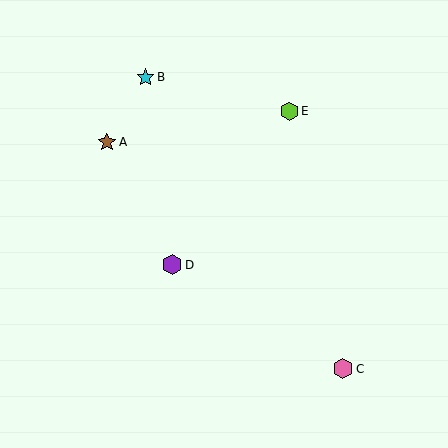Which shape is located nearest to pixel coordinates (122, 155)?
The brown star (labeled A) at (107, 142) is nearest to that location.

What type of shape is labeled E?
Shape E is a lime hexagon.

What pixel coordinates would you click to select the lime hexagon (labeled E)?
Click at (290, 111) to select the lime hexagon E.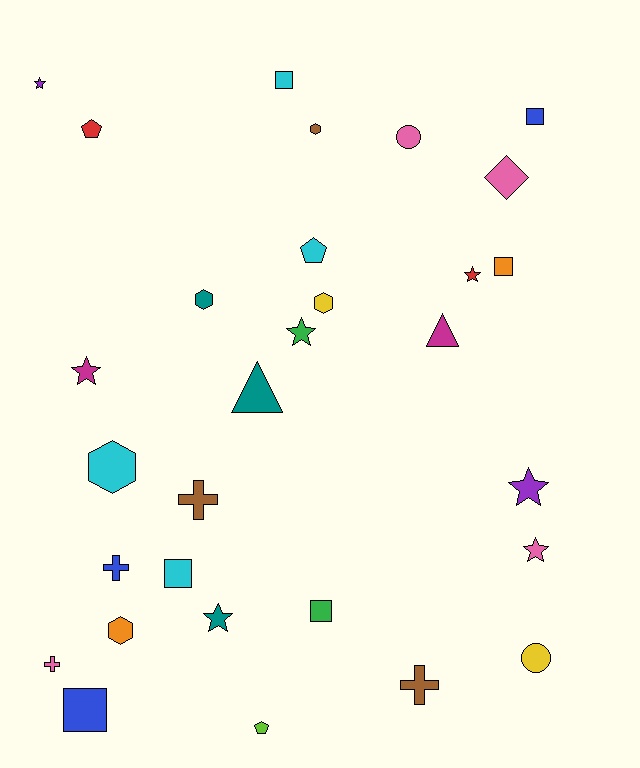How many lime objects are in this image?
There is 1 lime object.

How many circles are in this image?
There are 2 circles.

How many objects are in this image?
There are 30 objects.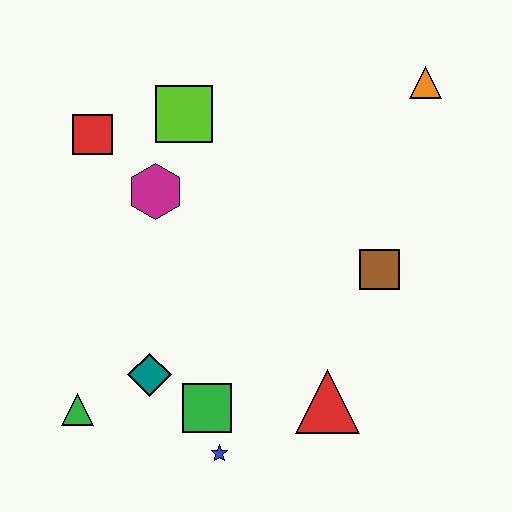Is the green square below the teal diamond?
Yes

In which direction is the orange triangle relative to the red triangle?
The orange triangle is above the red triangle.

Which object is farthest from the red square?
The red triangle is farthest from the red square.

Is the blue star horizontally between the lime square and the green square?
No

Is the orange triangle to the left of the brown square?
No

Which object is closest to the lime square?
The magenta hexagon is closest to the lime square.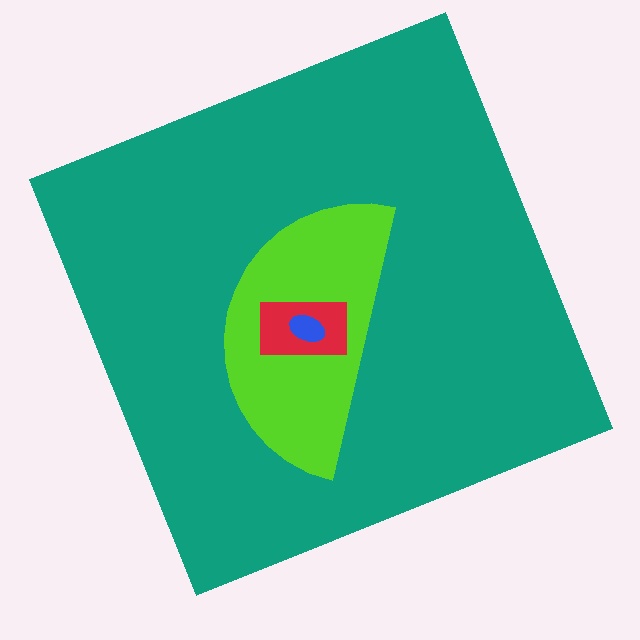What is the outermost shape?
The teal square.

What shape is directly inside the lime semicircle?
The red rectangle.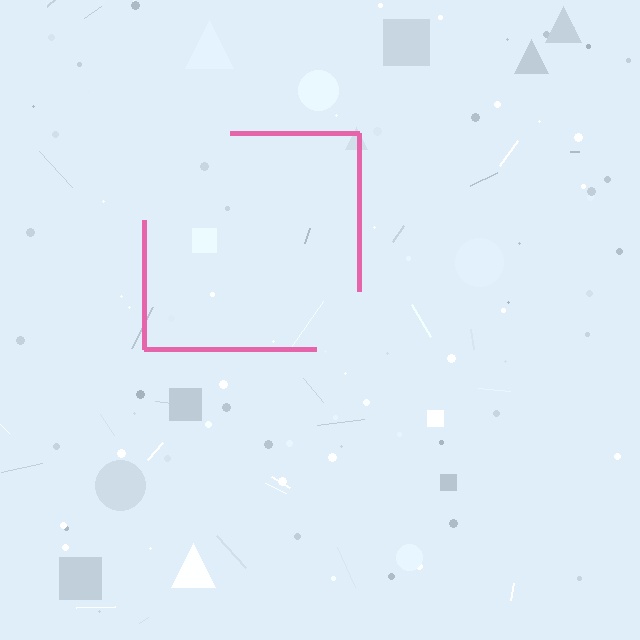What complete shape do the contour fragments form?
The contour fragments form a square.